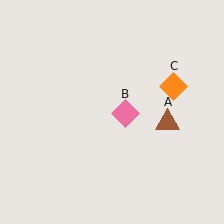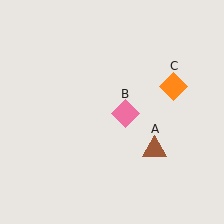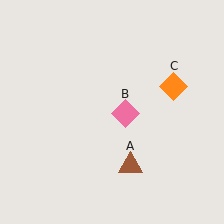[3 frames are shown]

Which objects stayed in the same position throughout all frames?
Pink diamond (object B) and orange diamond (object C) remained stationary.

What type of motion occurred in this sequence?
The brown triangle (object A) rotated clockwise around the center of the scene.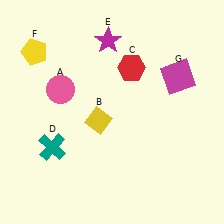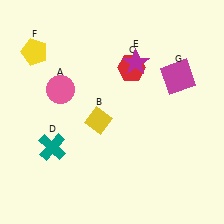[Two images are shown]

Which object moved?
The magenta star (E) moved right.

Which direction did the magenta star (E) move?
The magenta star (E) moved right.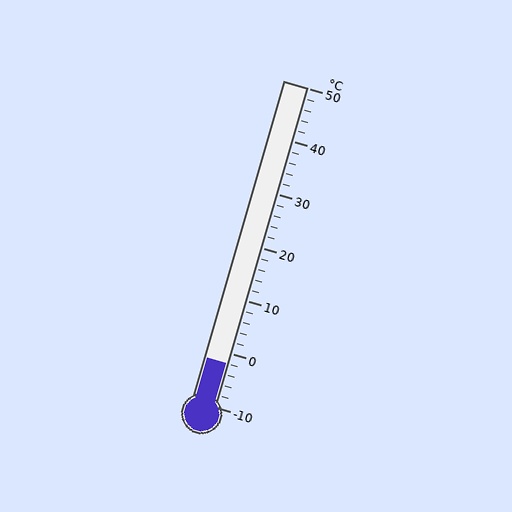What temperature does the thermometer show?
The thermometer shows approximately -2°C.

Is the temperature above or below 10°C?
The temperature is below 10°C.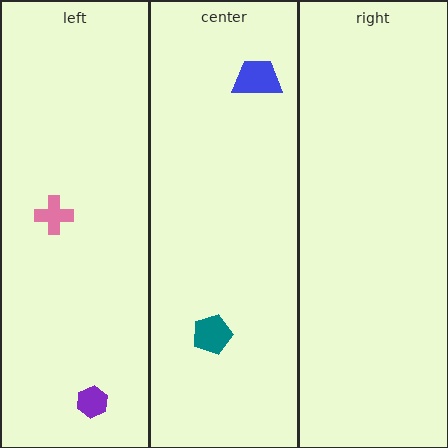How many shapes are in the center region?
2.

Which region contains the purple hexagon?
The left region.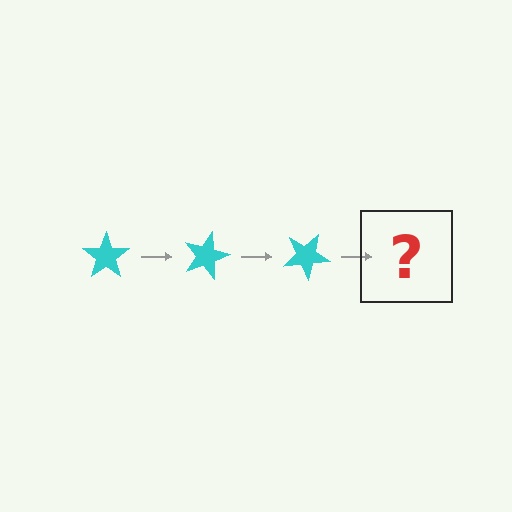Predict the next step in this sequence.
The next step is a cyan star rotated 45 degrees.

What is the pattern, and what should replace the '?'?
The pattern is that the star rotates 15 degrees each step. The '?' should be a cyan star rotated 45 degrees.